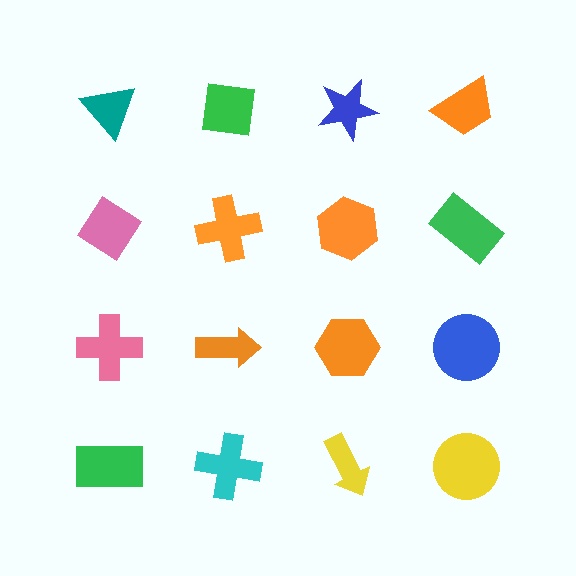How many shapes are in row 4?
4 shapes.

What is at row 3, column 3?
An orange hexagon.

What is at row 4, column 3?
A yellow arrow.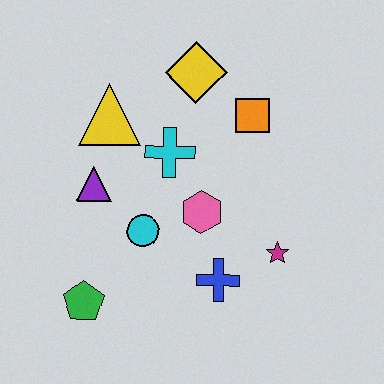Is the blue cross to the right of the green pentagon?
Yes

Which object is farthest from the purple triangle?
The magenta star is farthest from the purple triangle.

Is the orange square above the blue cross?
Yes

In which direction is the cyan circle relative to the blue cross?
The cyan circle is to the left of the blue cross.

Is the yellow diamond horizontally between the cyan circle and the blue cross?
Yes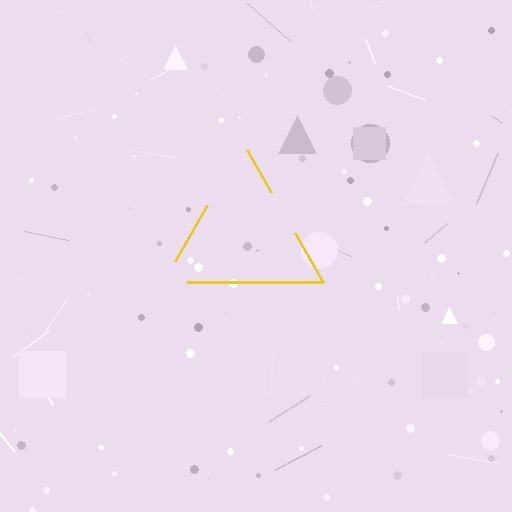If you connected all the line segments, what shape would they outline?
They would outline a triangle.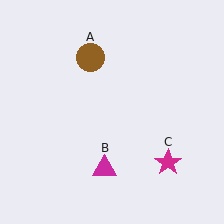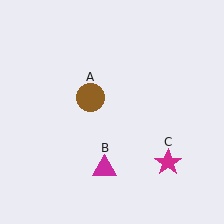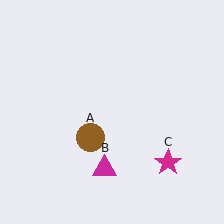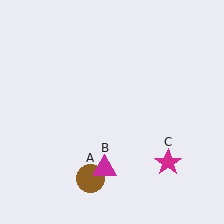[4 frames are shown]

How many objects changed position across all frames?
1 object changed position: brown circle (object A).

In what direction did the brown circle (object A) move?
The brown circle (object A) moved down.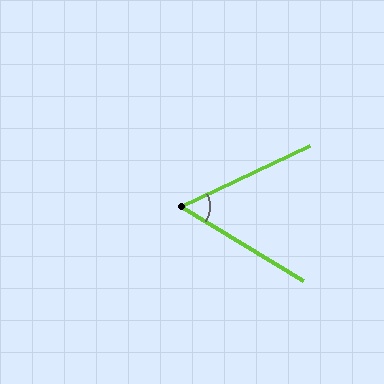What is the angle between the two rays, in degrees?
Approximately 57 degrees.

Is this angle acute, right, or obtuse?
It is acute.